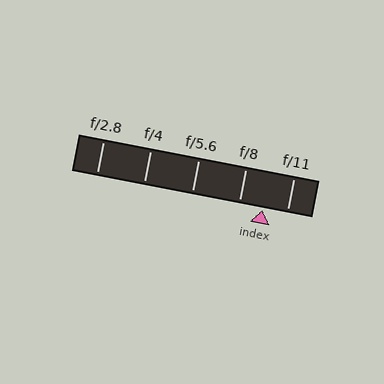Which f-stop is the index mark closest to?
The index mark is closest to f/8.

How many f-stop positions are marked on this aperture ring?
There are 5 f-stop positions marked.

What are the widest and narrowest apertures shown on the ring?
The widest aperture shown is f/2.8 and the narrowest is f/11.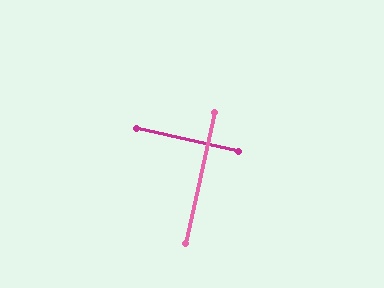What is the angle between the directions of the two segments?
Approximately 90 degrees.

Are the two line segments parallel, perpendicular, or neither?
Perpendicular — they meet at approximately 90°.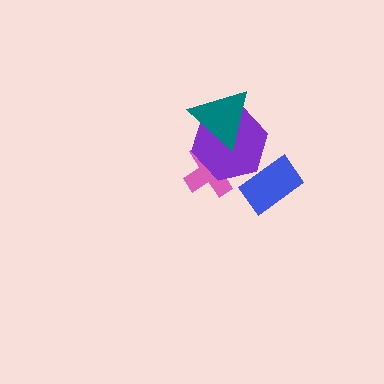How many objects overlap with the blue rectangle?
1 object overlaps with the blue rectangle.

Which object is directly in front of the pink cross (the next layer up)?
The purple hexagon is directly in front of the pink cross.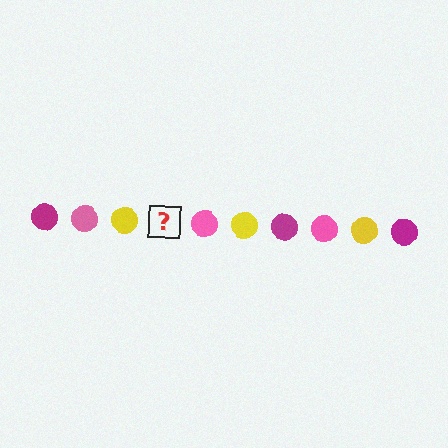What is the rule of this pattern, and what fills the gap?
The rule is that the pattern cycles through magenta, pink, yellow circles. The gap should be filled with a magenta circle.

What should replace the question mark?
The question mark should be replaced with a magenta circle.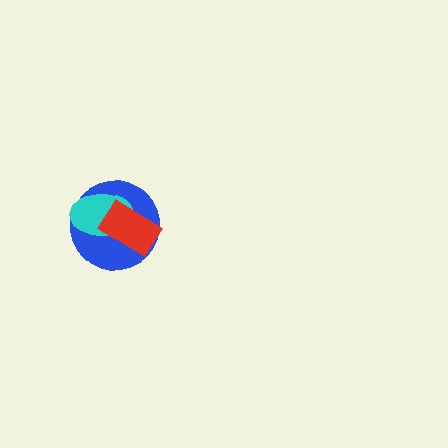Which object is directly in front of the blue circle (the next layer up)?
The cyan ellipse is directly in front of the blue circle.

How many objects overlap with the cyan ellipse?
2 objects overlap with the cyan ellipse.